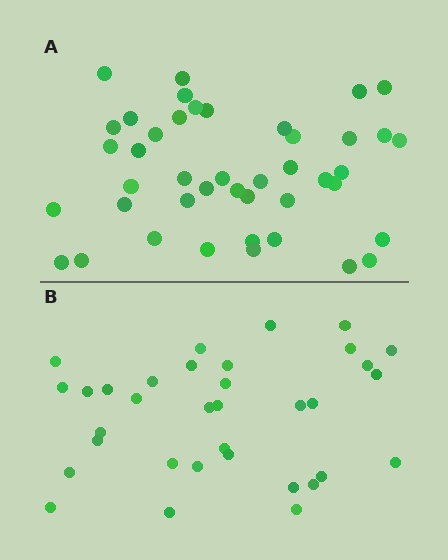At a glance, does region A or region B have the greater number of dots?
Region A (the top region) has more dots.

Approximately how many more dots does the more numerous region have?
Region A has roughly 8 or so more dots than region B.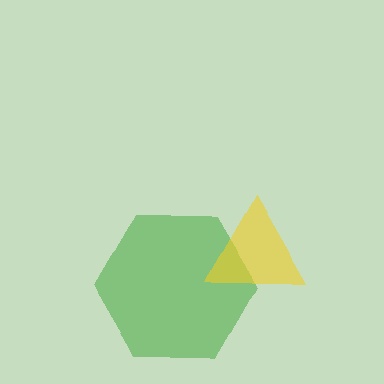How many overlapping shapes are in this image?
There are 2 overlapping shapes in the image.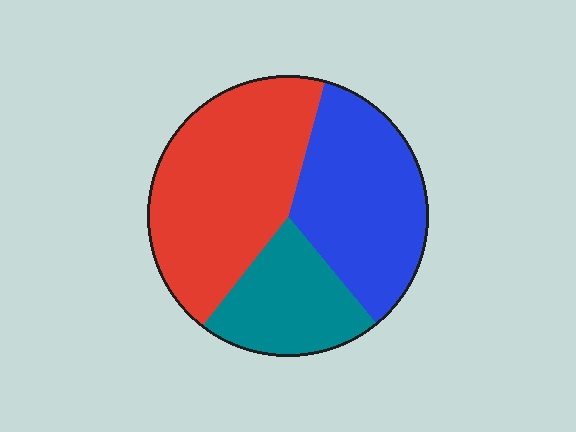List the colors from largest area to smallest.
From largest to smallest: red, blue, teal.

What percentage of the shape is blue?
Blue takes up about one third (1/3) of the shape.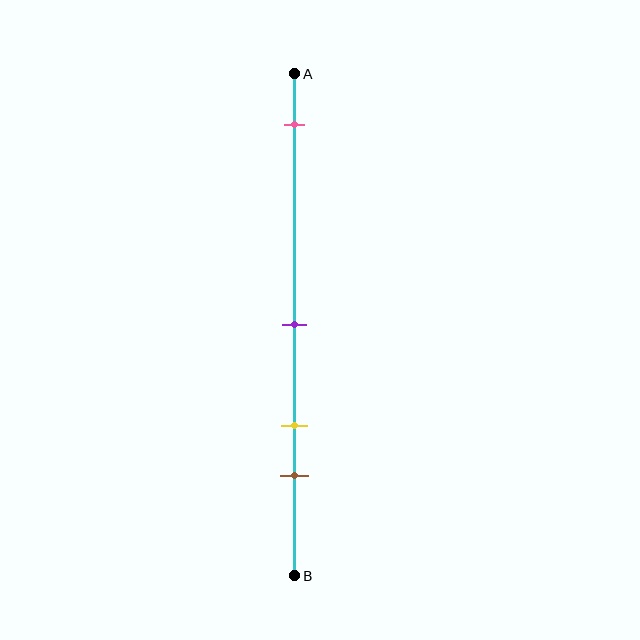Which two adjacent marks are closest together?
The yellow and brown marks are the closest adjacent pair.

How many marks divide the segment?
There are 4 marks dividing the segment.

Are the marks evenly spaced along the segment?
No, the marks are not evenly spaced.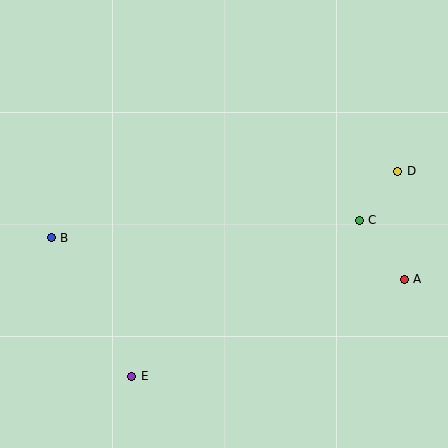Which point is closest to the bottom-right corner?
Point A is closest to the bottom-right corner.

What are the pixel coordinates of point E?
Point E is at (132, 376).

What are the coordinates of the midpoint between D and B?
The midpoint between D and B is at (224, 204).